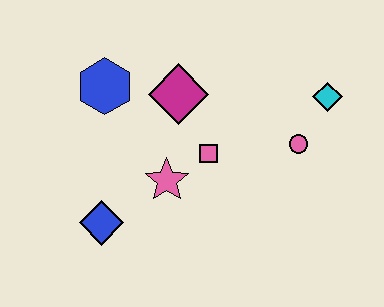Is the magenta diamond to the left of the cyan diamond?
Yes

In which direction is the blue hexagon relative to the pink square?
The blue hexagon is to the left of the pink square.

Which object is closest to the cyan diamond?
The pink circle is closest to the cyan diamond.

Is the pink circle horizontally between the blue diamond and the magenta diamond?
No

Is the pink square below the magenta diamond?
Yes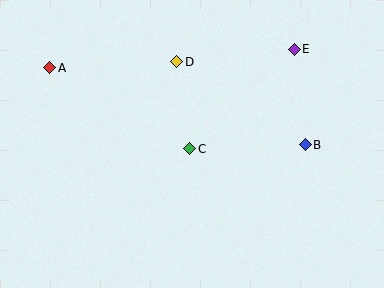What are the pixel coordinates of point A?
Point A is at (50, 68).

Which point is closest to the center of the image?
Point C at (190, 149) is closest to the center.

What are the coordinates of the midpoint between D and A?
The midpoint between D and A is at (113, 65).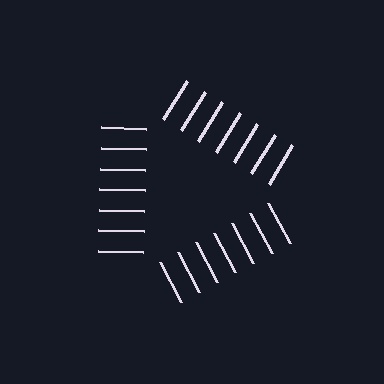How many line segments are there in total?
21 — 7 along each of the 3 edges.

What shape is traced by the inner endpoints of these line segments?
An illusory triangle — the line segments terminate on its edges but no continuous stroke is drawn.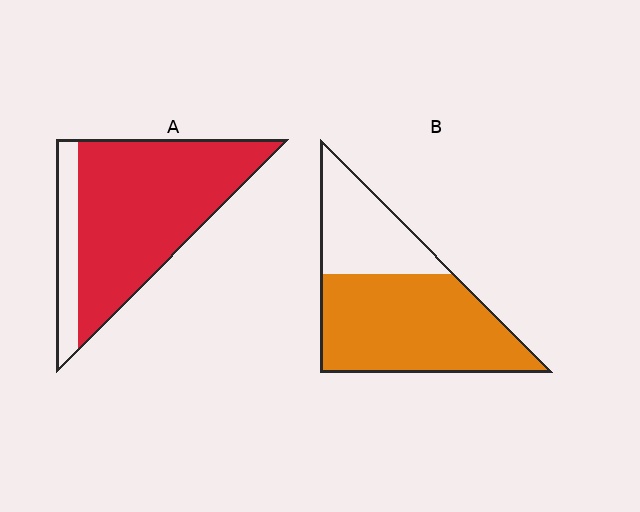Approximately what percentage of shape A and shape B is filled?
A is approximately 80% and B is approximately 65%.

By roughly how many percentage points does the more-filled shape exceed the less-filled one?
By roughly 15 percentage points (A over B).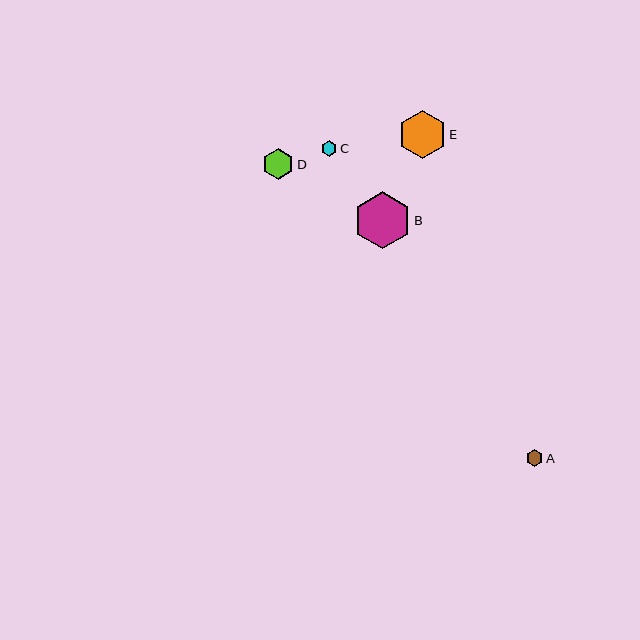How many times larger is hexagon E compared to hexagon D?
Hexagon E is approximately 1.5 times the size of hexagon D.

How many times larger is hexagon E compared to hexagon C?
Hexagon E is approximately 3.2 times the size of hexagon C.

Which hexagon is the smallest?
Hexagon C is the smallest with a size of approximately 15 pixels.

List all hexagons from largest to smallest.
From largest to smallest: B, E, D, A, C.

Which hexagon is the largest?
Hexagon B is the largest with a size of approximately 57 pixels.